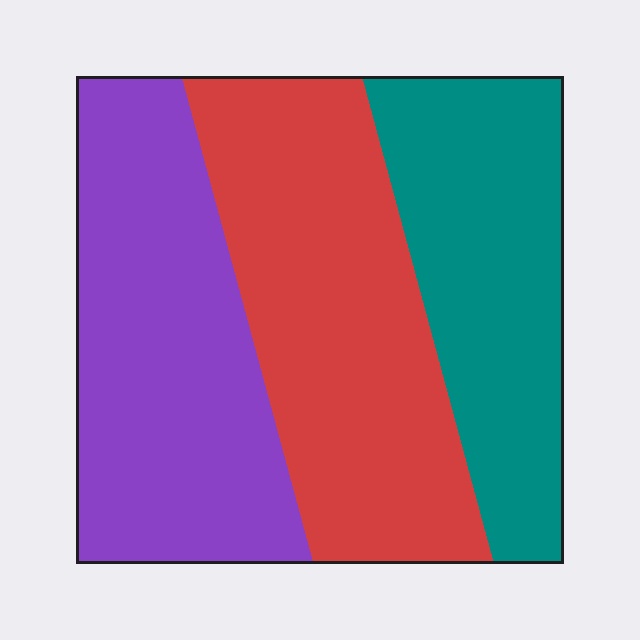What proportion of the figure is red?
Red covers about 35% of the figure.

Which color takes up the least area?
Teal, at roughly 30%.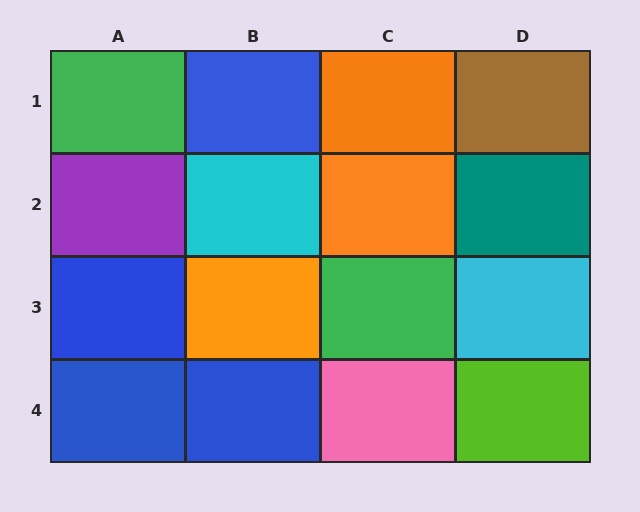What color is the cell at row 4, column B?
Blue.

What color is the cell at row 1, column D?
Brown.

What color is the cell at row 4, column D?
Lime.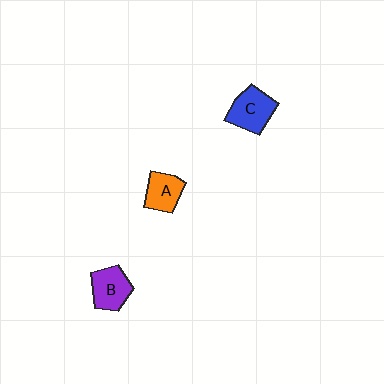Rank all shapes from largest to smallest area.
From largest to smallest: C (blue), B (purple), A (orange).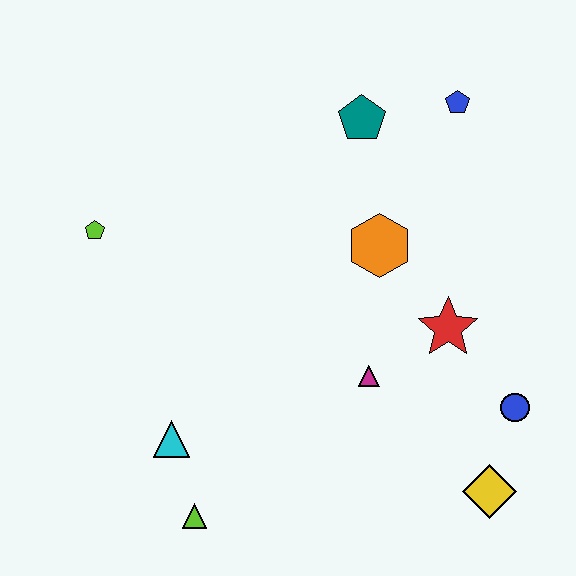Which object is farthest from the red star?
The lime pentagon is farthest from the red star.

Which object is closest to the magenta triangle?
The red star is closest to the magenta triangle.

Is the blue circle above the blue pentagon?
No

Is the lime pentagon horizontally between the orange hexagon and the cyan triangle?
No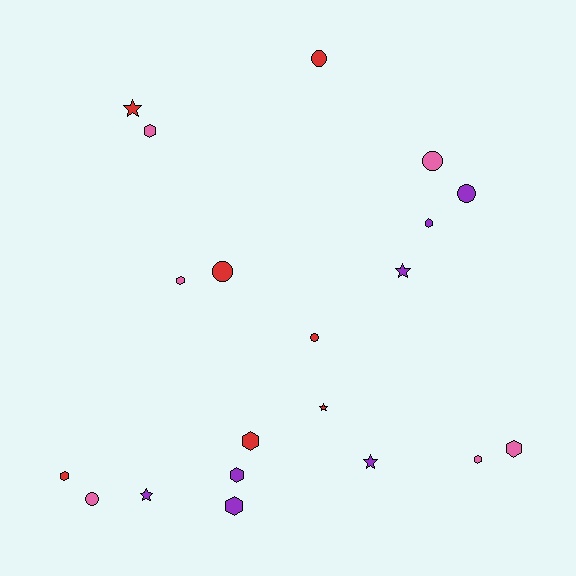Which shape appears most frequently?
Hexagon, with 9 objects.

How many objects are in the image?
There are 20 objects.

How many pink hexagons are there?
There are 4 pink hexagons.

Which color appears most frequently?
Purple, with 7 objects.